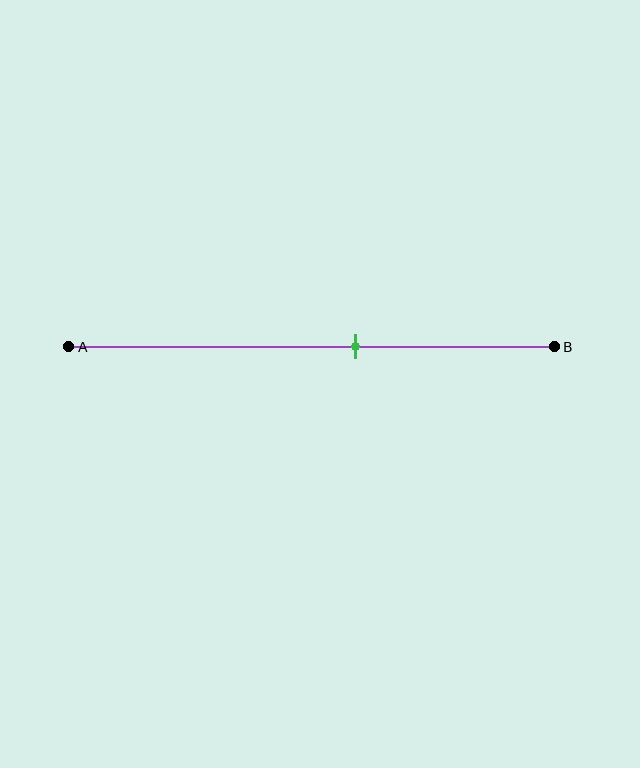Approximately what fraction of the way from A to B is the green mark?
The green mark is approximately 60% of the way from A to B.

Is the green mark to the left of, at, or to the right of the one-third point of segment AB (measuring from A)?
The green mark is to the right of the one-third point of segment AB.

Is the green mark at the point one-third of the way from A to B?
No, the mark is at about 60% from A, not at the 33% one-third point.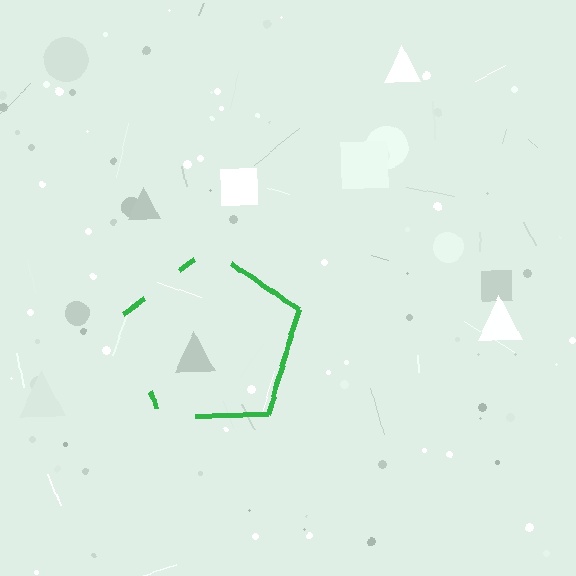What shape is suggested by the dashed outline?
The dashed outline suggests a pentagon.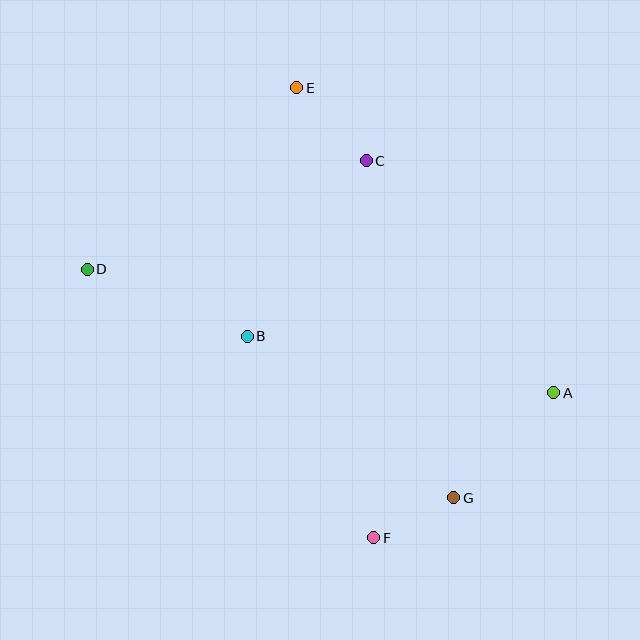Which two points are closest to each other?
Points F and G are closest to each other.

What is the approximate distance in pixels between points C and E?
The distance between C and E is approximately 101 pixels.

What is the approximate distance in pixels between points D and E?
The distance between D and E is approximately 277 pixels.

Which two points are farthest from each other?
Points A and D are farthest from each other.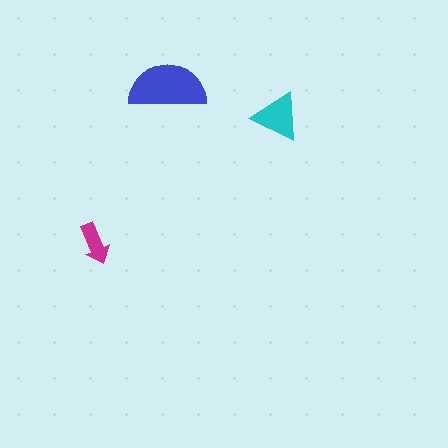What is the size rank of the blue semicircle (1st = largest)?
1st.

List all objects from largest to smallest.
The blue semicircle, the cyan triangle, the magenta arrow.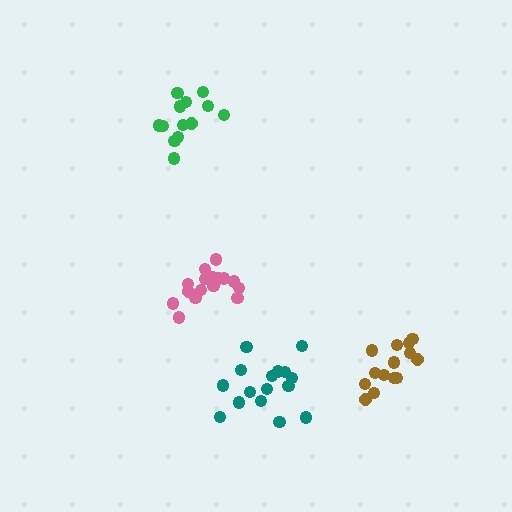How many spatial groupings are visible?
There are 4 spatial groupings.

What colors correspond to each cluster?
The clusters are colored: teal, brown, green, pink.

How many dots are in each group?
Group 1: 16 dots, Group 2: 14 dots, Group 3: 14 dots, Group 4: 17 dots (61 total).